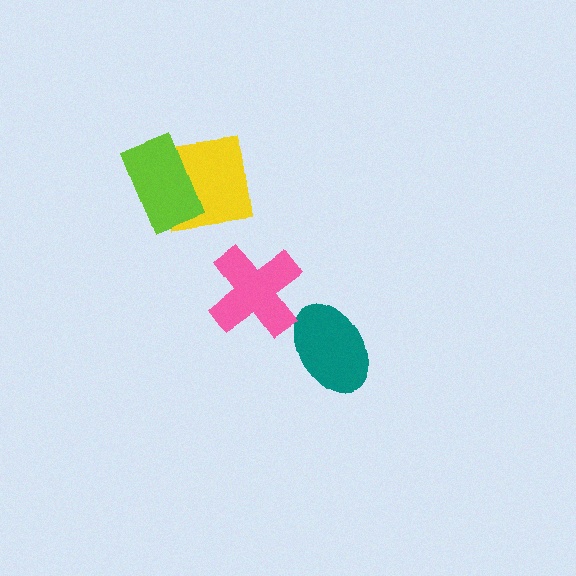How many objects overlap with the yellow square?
1 object overlaps with the yellow square.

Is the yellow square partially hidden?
Yes, it is partially covered by another shape.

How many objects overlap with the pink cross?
0 objects overlap with the pink cross.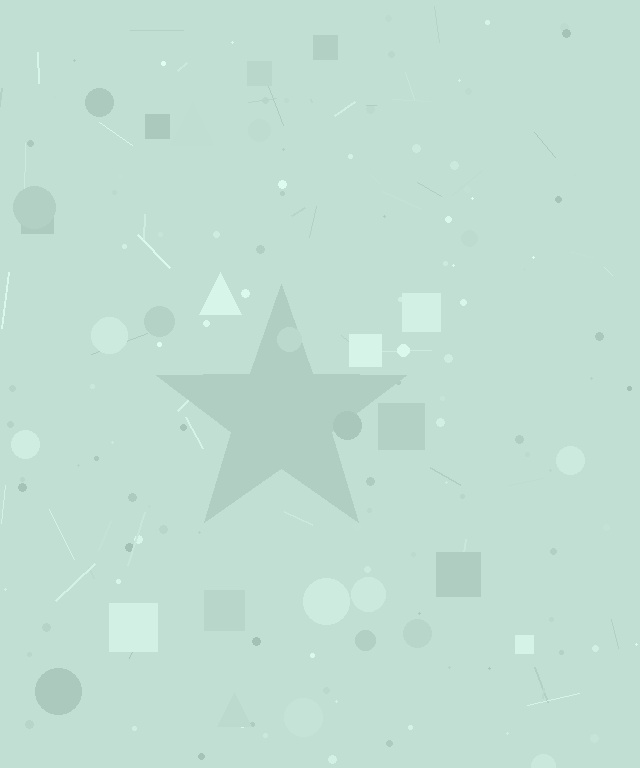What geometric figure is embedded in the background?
A star is embedded in the background.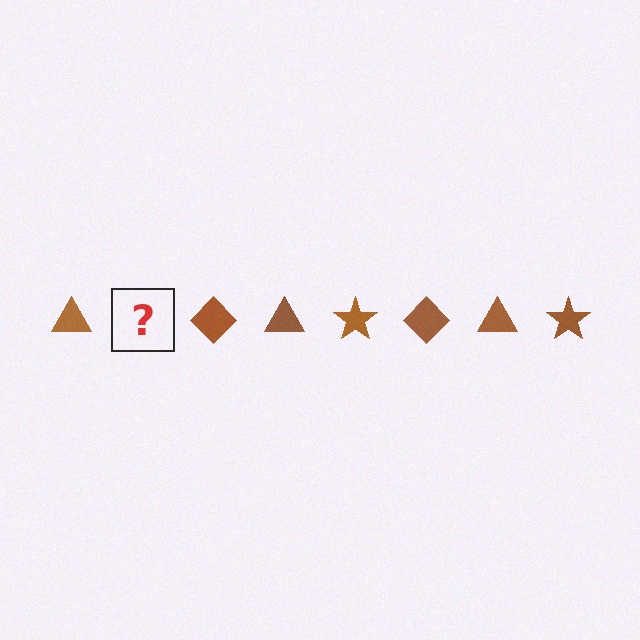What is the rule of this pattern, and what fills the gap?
The rule is that the pattern cycles through triangle, star, diamond shapes in brown. The gap should be filled with a brown star.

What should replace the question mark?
The question mark should be replaced with a brown star.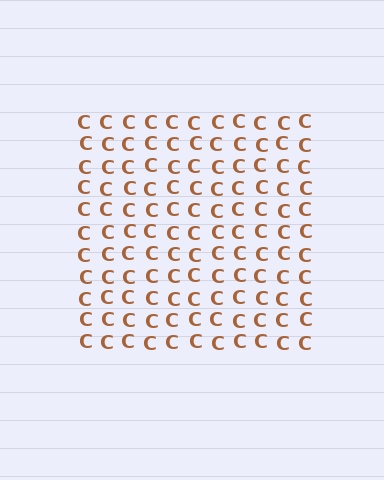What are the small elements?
The small elements are letter C's.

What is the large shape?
The large shape is a square.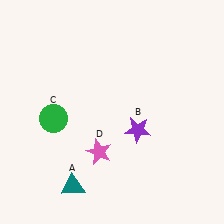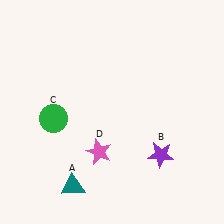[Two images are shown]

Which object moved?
The purple star (B) moved down.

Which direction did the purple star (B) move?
The purple star (B) moved down.